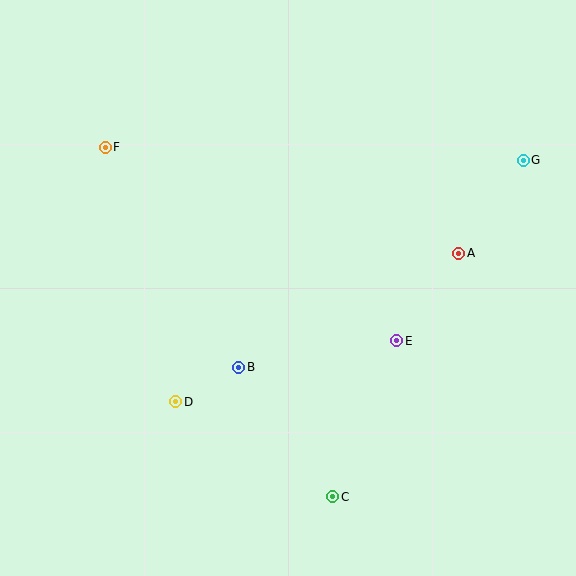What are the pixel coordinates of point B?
Point B is at (239, 367).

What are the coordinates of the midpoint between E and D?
The midpoint between E and D is at (286, 371).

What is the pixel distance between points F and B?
The distance between F and B is 258 pixels.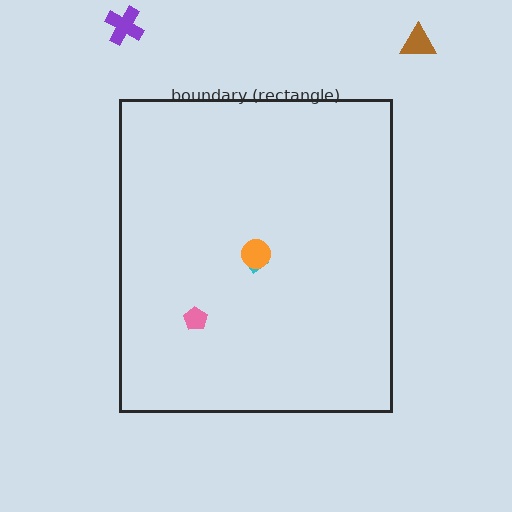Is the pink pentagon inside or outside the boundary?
Inside.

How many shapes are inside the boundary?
3 inside, 2 outside.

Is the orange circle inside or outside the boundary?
Inside.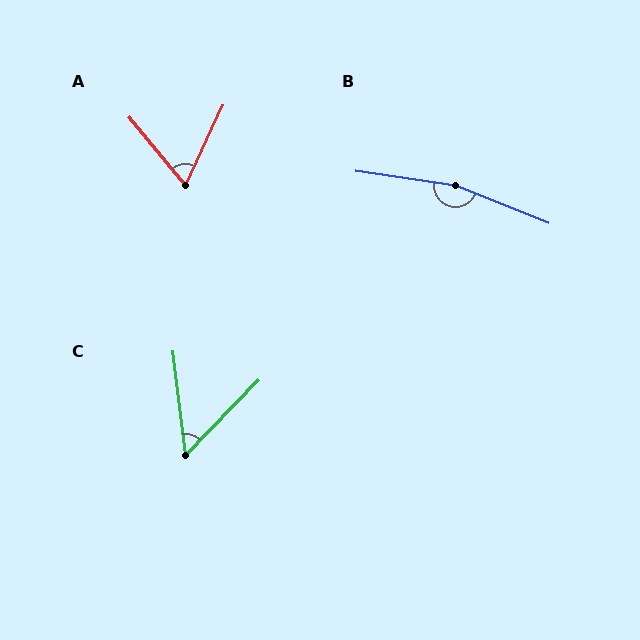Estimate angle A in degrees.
Approximately 64 degrees.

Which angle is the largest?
B, at approximately 166 degrees.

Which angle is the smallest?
C, at approximately 51 degrees.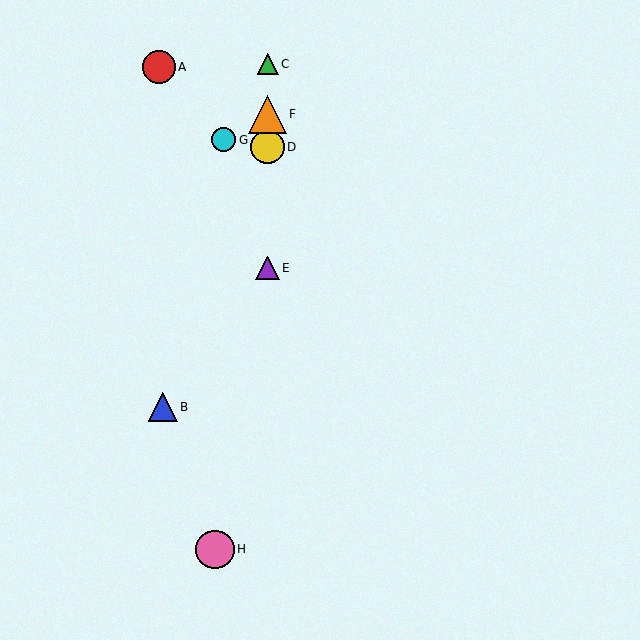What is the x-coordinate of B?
Object B is at x≈163.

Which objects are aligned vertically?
Objects C, D, E, F are aligned vertically.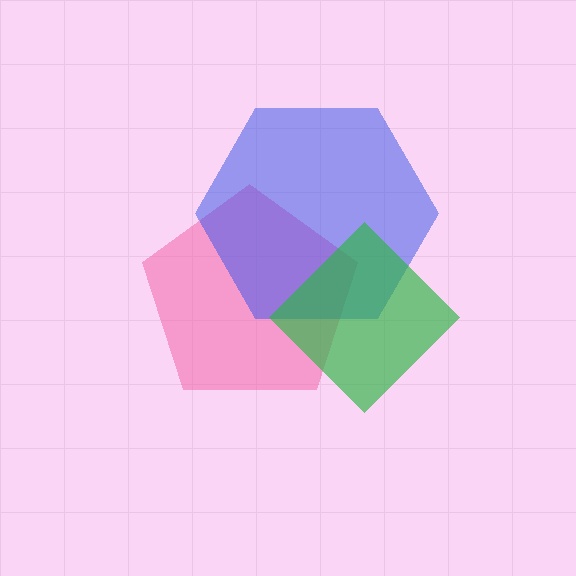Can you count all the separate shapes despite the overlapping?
Yes, there are 3 separate shapes.